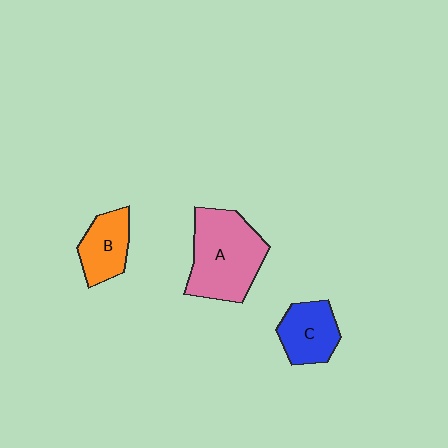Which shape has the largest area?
Shape A (pink).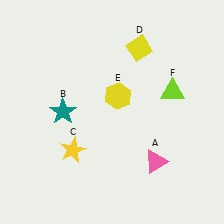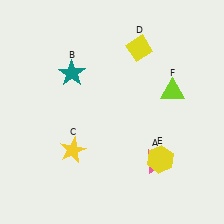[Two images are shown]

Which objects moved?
The objects that moved are: the teal star (B), the yellow hexagon (E).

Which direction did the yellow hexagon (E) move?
The yellow hexagon (E) moved down.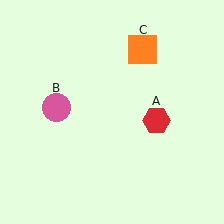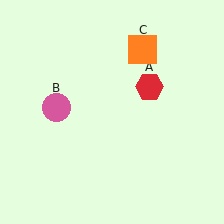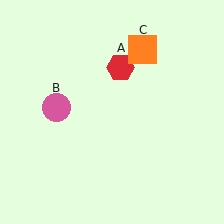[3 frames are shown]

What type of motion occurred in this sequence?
The red hexagon (object A) rotated counterclockwise around the center of the scene.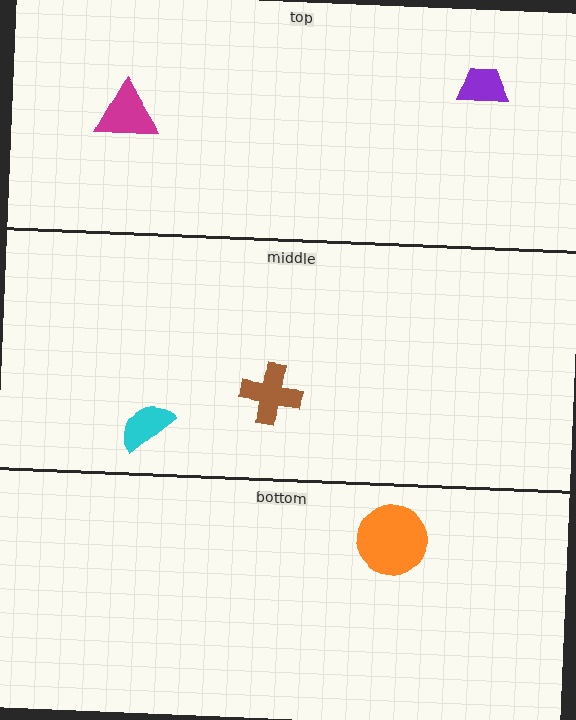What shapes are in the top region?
The magenta triangle, the purple trapezoid.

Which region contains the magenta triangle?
The top region.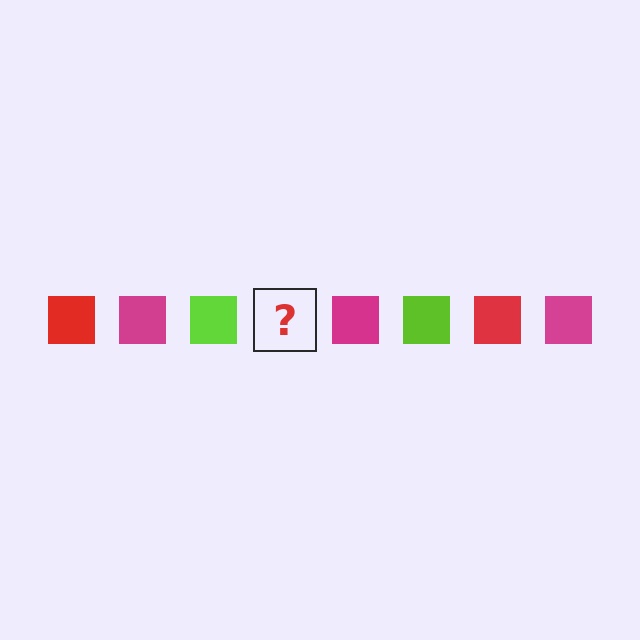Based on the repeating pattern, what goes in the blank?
The blank should be a red square.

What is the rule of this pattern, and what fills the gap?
The rule is that the pattern cycles through red, magenta, lime squares. The gap should be filled with a red square.